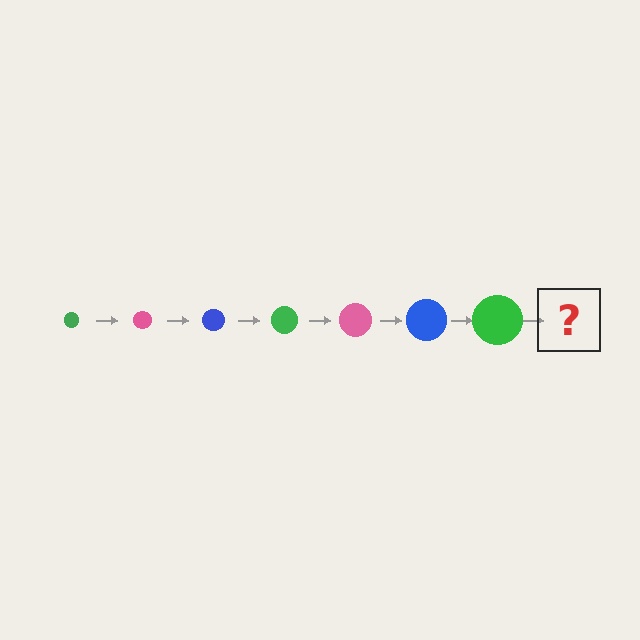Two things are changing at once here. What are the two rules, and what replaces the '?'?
The two rules are that the circle grows larger each step and the color cycles through green, pink, and blue. The '?' should be a pink circle, larger than the previous one.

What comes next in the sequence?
The next element should be a pink circle, larger than the previous one.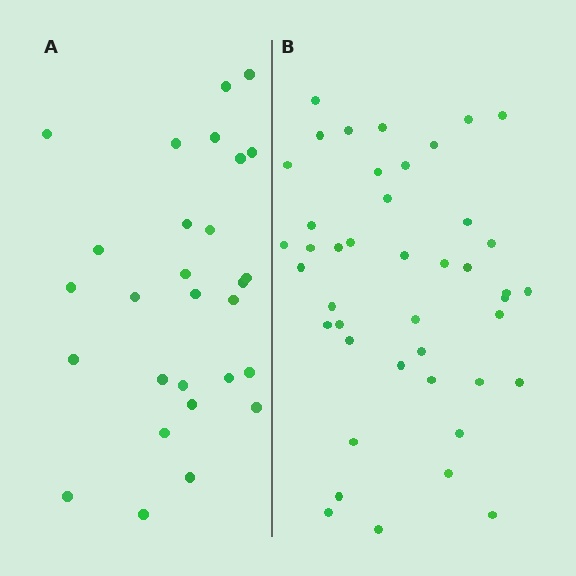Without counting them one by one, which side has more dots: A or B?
Region B (the right region) has more dots.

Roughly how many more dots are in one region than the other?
Region B has approximately 15 more dots than region A.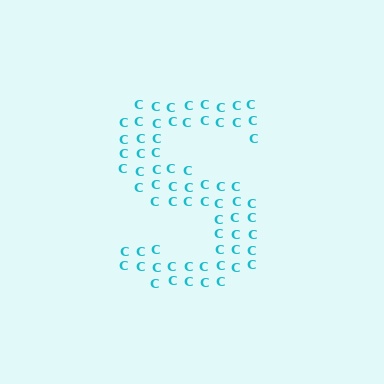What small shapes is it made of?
It is made of small letter C's.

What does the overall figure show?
The overall figure shows the letter S.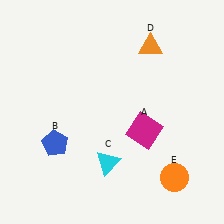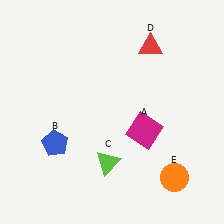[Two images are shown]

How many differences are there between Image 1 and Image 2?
There are 2 differences between the two images.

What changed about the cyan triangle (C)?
In Image 1, C is cyan. In Image 2, it changed to lime.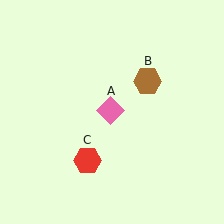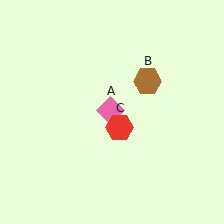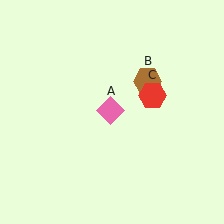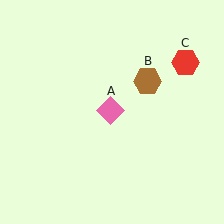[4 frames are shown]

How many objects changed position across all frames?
1 object changed position: red hexagon (object C).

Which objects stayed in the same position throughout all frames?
Pink diamond (object A) and brown hexagon (object B) remained stationary.